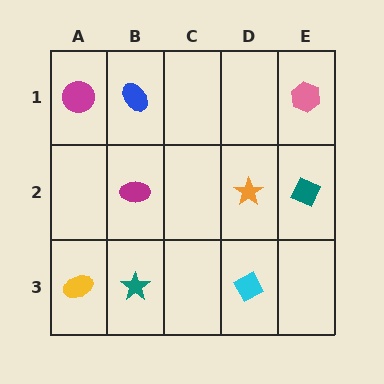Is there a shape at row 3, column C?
No, that cell is empty.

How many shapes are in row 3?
3 shapes.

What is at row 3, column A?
A yellow ellipse.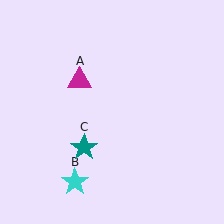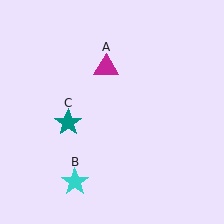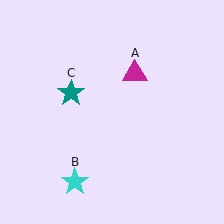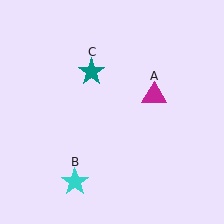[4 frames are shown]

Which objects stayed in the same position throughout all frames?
Cyan star (object B) remained stationary.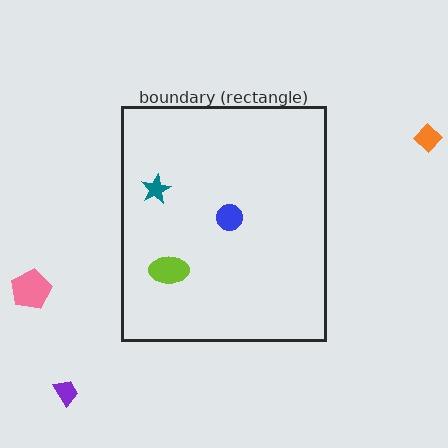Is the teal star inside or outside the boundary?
Inside.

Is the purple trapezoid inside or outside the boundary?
Outside.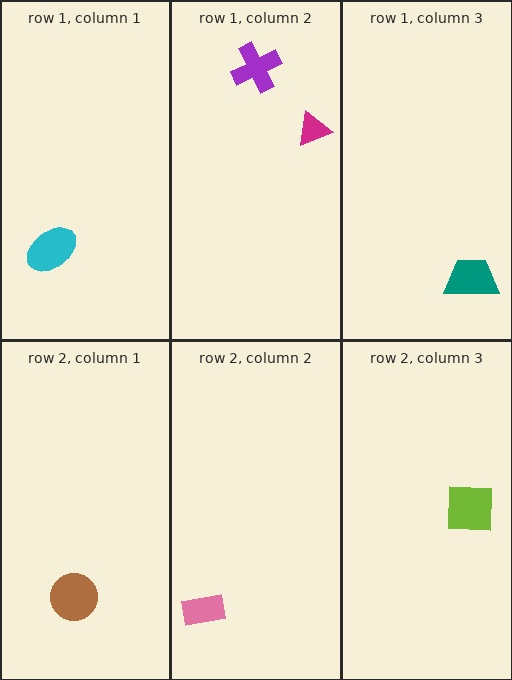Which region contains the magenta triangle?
The row 1, column 2 region.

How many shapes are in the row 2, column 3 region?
1.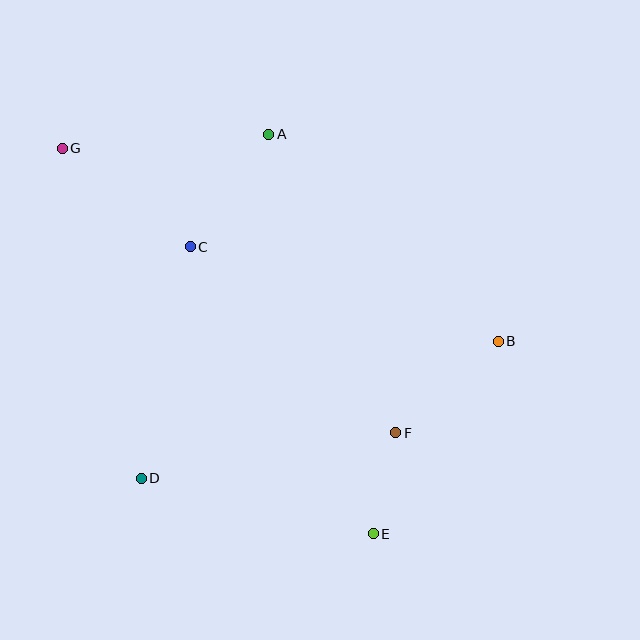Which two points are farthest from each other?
Points E and G are farthest from each other.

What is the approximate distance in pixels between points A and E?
The distance between A and E is approximately 413 pixels.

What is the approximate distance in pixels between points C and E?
The distance between C and E is approximately 341 pixels.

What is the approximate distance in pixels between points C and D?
The distance between C and D is approximately 237 pixels.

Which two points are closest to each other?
Points E and F are closest to each other.